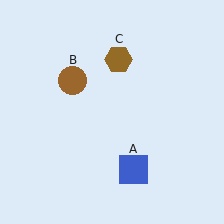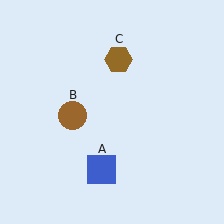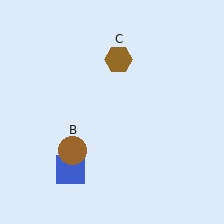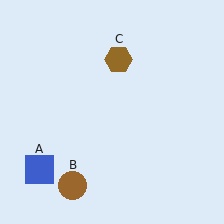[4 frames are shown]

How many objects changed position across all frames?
2 objects changed position: blue square (object A), brown circle (object B).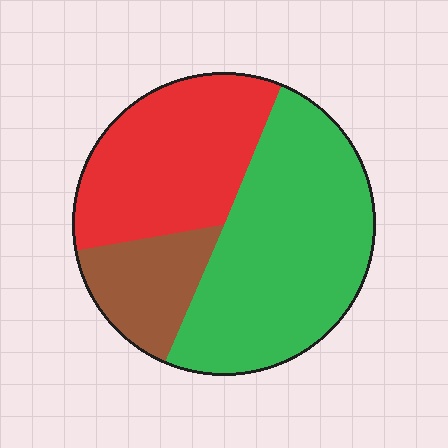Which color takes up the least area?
Brown, at roughly 15%.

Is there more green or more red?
Green.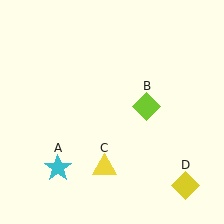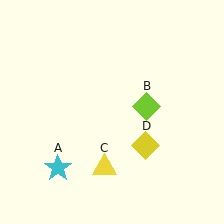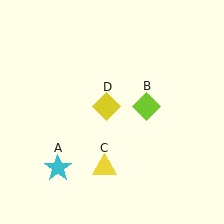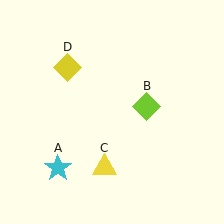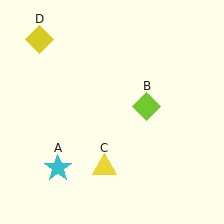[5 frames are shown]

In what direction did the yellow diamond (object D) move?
The yellow diamond (object D) moved up and to the left.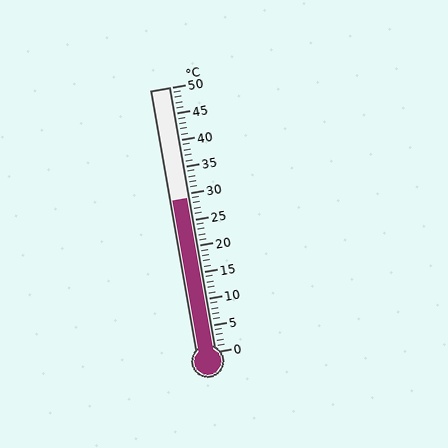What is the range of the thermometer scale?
The thermometer scale ranges from 0°C to 50°C.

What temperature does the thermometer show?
The thermometer shows approximately 29°C.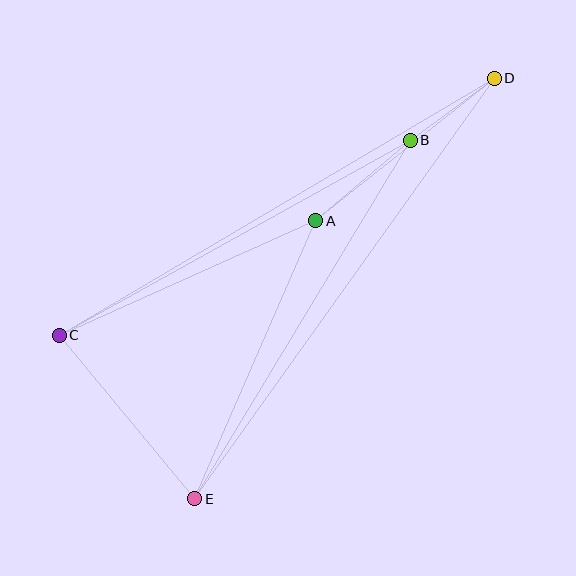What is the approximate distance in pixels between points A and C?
The distance between A and C is approximately 281 pixels.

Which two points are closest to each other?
Points B and D are closest to each other.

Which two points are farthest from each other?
Points D and E are farthest from each other.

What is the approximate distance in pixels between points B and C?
The distance between B and C is approximately 402 pixels.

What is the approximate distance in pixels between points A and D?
The distance between A and D is approximately 228 pixels.